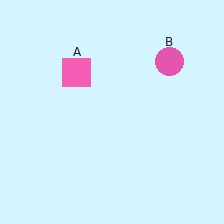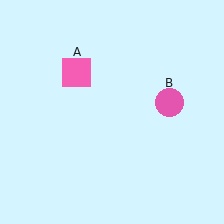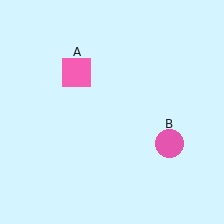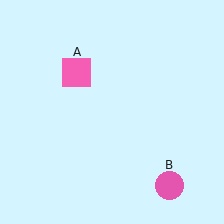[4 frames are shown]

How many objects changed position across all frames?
1 object changed position: pink circle (object B).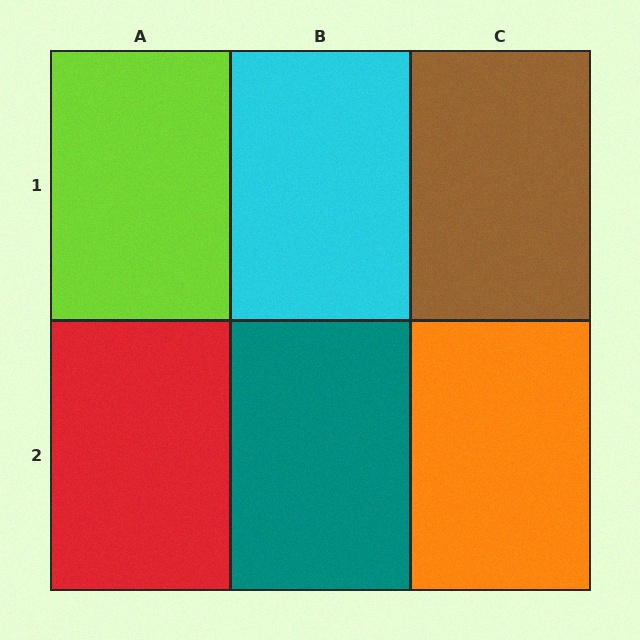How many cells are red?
1 cell is red.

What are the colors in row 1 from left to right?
Lime, cyan, brown.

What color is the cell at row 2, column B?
Teal.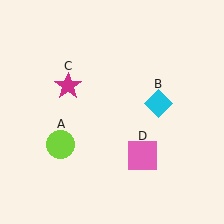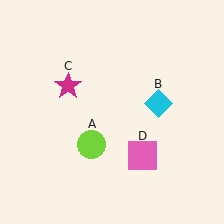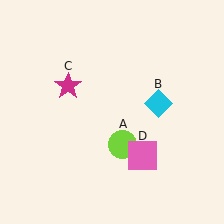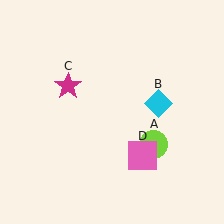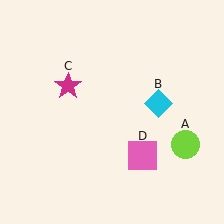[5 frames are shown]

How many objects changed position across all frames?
1 object changed position: lime circle (object A).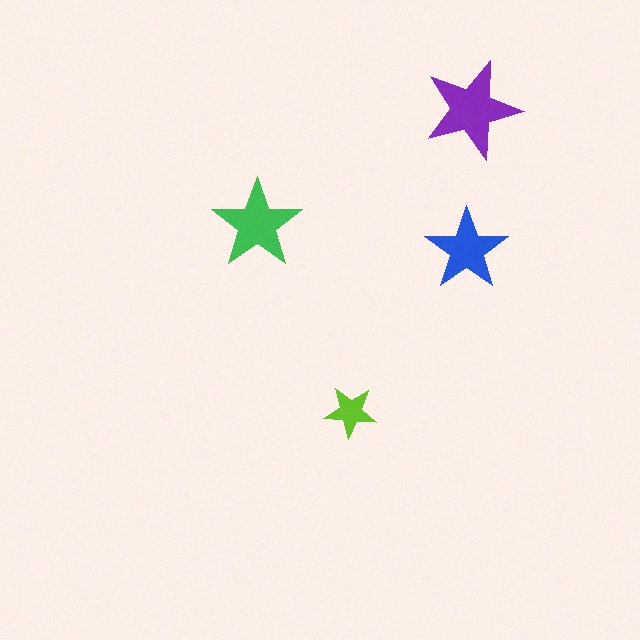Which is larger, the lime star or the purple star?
The purple one.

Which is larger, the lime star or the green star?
The green one.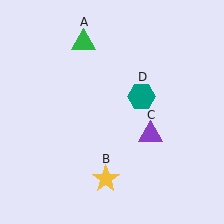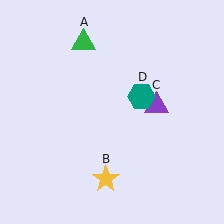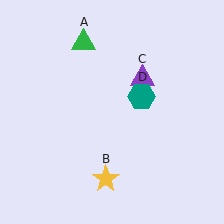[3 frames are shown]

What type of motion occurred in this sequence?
The purple triangle (object C) rotated counterclockwise around the center of the scene.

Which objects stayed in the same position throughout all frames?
Green triangle (object A) and yellow star (object B) and teal hexagon (object D) remained stationary.